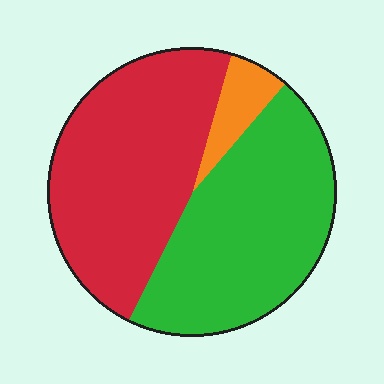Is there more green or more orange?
Green.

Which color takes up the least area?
Orange, at roughly 5%.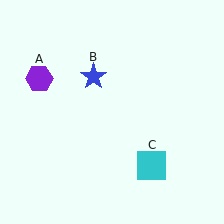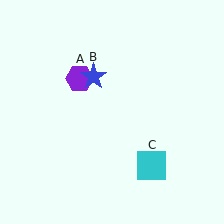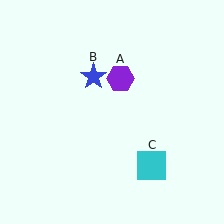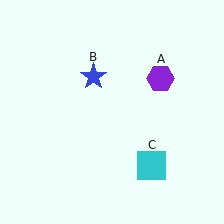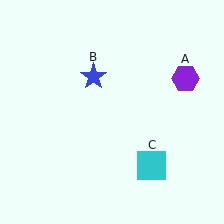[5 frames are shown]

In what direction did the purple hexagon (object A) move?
The purple hexagon (object A) moved right.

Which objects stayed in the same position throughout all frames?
Blue star (object B) and cyan square (object C) remained stationary.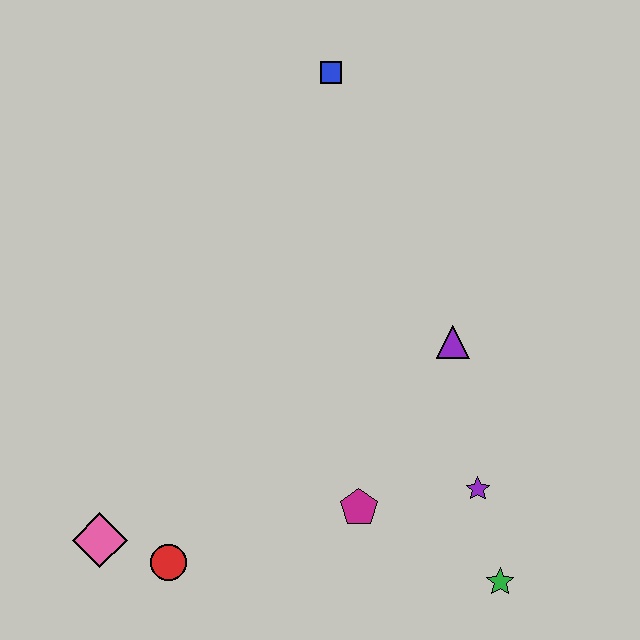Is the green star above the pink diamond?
No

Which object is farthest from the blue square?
The green star is farthest from the blue square.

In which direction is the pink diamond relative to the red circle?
The pink diamond is to the left of the red circle.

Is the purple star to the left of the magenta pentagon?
No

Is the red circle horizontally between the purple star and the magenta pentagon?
No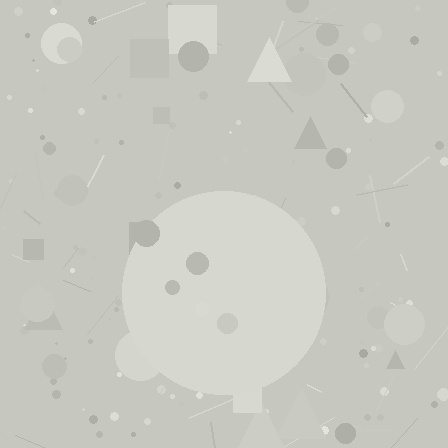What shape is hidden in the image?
A circle is hidden in the image.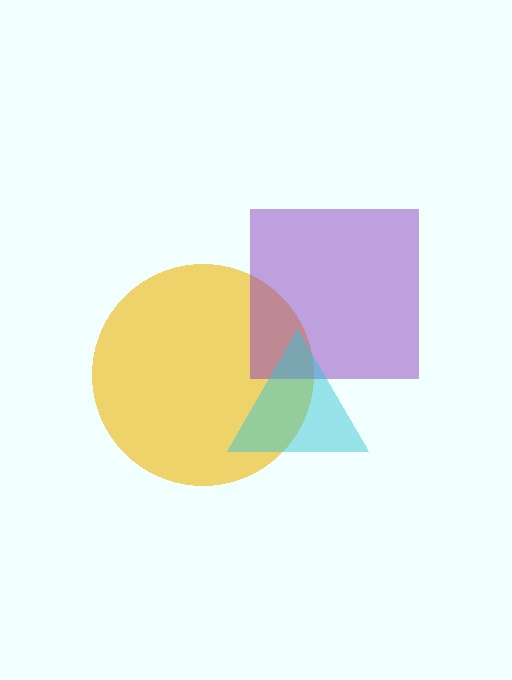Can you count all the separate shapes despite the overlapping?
Yes, there are 3 separate shapes.